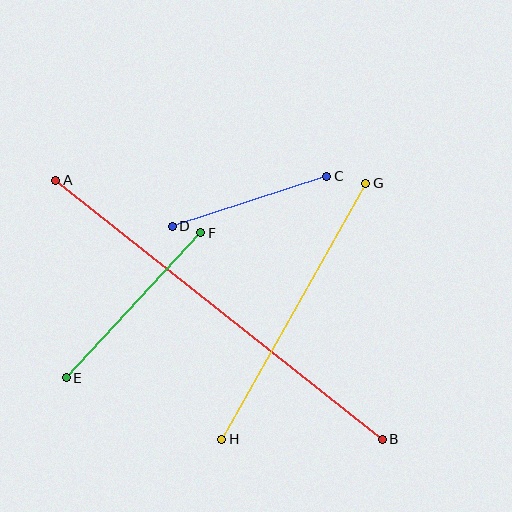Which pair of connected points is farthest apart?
Points A and B are farthest apart.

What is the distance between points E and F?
The distance is approximately 198 pixels.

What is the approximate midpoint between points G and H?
The midpoint is at approximately (294, 311) pixels.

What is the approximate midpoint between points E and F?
The midpoint is at approximately (134, 305) pixels.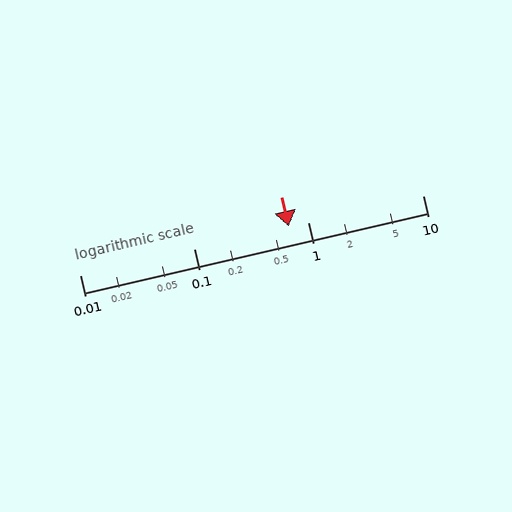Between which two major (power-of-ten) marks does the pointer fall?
The pointer is between 0.1 and 1.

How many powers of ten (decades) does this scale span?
The scale spans 3 decades, from 0.01 to 10.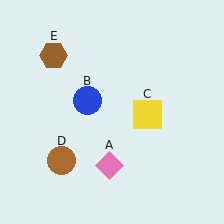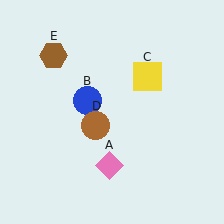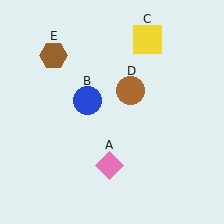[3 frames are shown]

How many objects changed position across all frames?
2 objects changed position: yellow square (object C), brown circle (object D).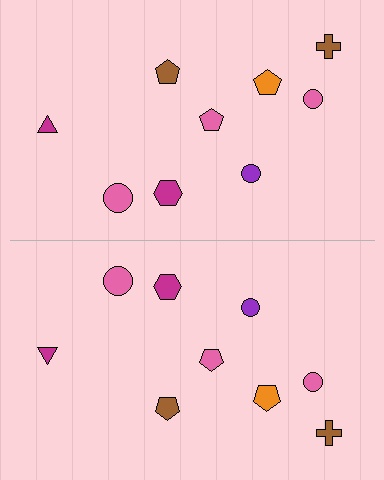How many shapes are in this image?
There are 18 shapes in this image.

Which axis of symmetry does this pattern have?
The pattern has a horizontal axis of symmetry running through the center of the image.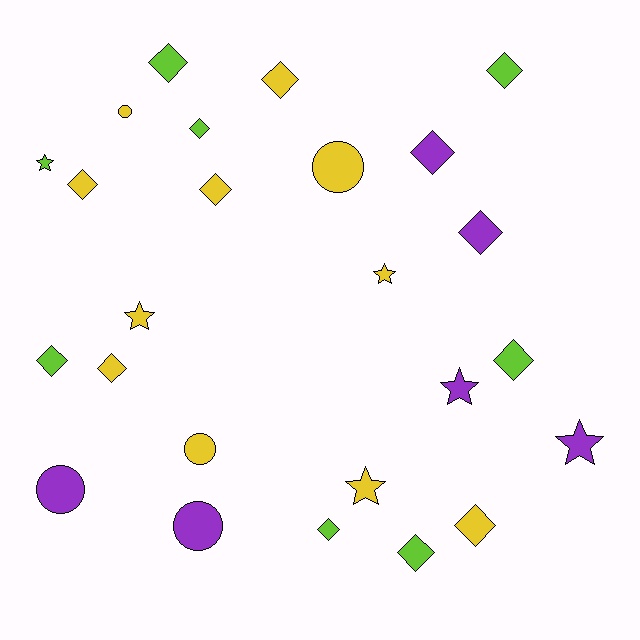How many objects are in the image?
There are 25 objects.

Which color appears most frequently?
Yellow, with 11 objects.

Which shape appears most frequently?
Diamond, with 14 objects.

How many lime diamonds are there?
There are 7 lime diamonds.